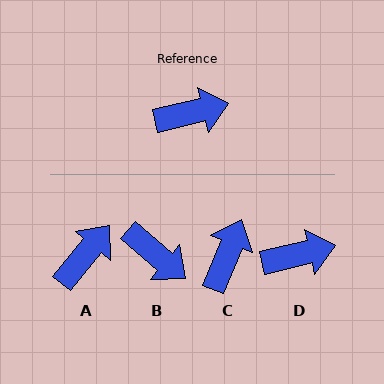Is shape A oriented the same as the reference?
No, it is off by about 38 degrees.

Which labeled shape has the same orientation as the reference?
D.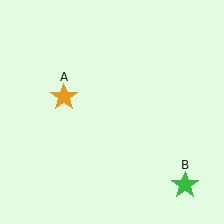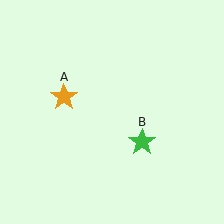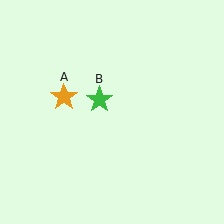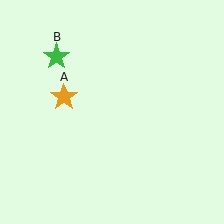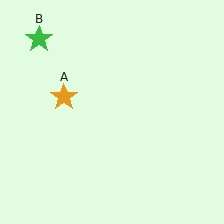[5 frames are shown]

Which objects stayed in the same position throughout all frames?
Orange star (object A) remained stationary.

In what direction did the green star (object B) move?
The green star (object B) moved up and to the left.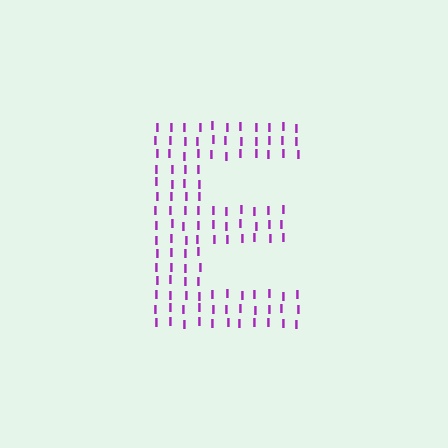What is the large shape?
The large shape is the letter E.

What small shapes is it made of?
It is made of small letter I's.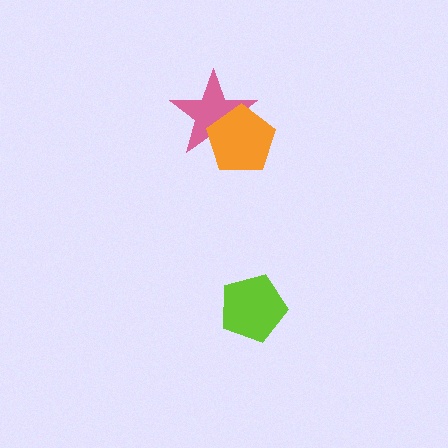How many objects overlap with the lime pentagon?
0 objects overlap with the lime pentagon.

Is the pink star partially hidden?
Yes, it is partially covered by another shape.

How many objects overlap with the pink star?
1 object overlaps with the pink star.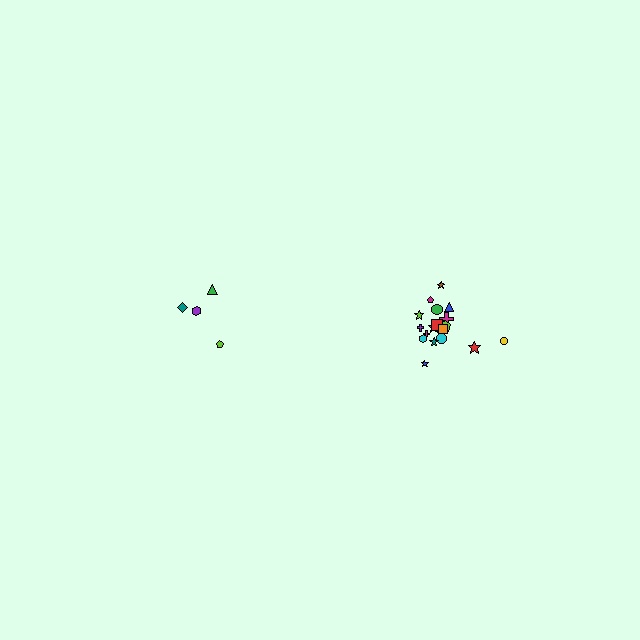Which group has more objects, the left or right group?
The right group.